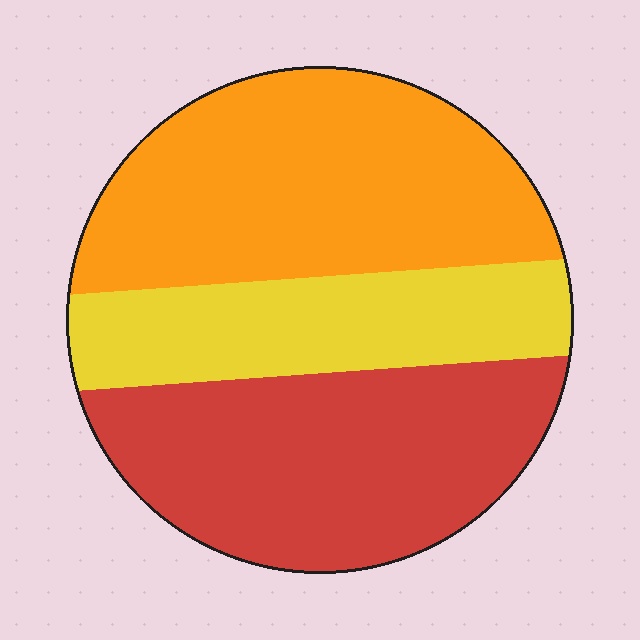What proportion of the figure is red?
Red covers about 35% of the figure.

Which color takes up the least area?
Yellow, at roughly 25%.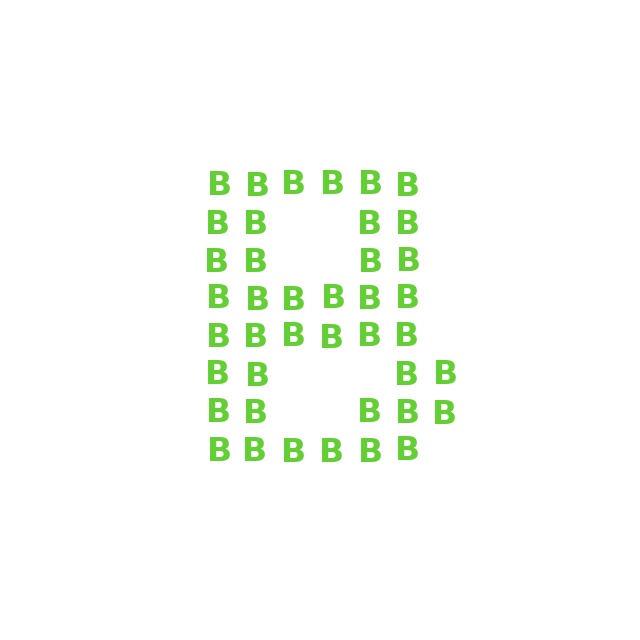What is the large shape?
The large shape is the letter B.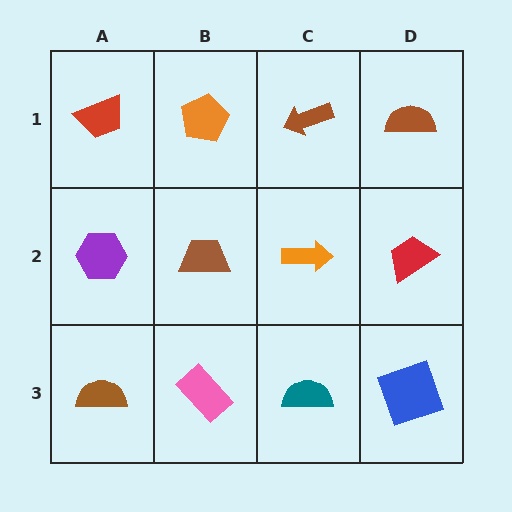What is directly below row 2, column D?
A blue square.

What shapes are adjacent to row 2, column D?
A brown semicircle (row 1, column D), a blue square (row 3, column D), an orange arrow (row 2, column C).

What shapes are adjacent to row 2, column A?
A red trapezoid (row 1, column A), a brown semicircle (row 3, column A), a brown trapezoid (row 2, column B).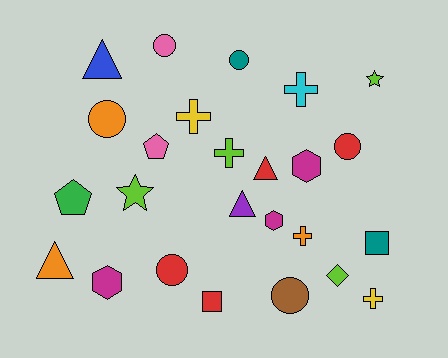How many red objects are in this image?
There are 4 red objects.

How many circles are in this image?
There are 6 circles.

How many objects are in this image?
There are 25 objects.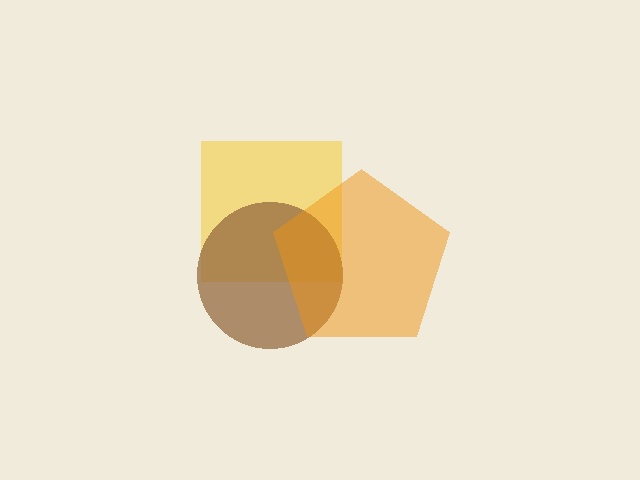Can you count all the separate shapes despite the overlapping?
Yes, there are 3 separate shapes.